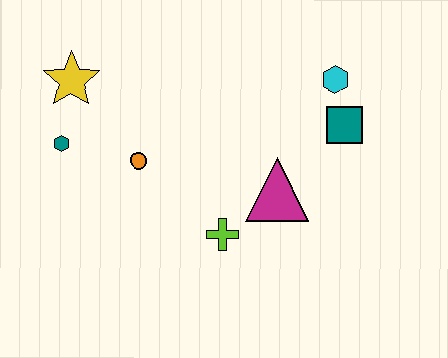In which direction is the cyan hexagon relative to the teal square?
The cyan hexagon is above the teal square.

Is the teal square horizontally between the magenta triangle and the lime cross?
No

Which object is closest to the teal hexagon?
The yellow star is closest to the teal hexagon.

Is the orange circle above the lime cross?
Yes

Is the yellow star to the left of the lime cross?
Yes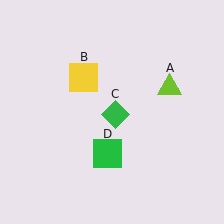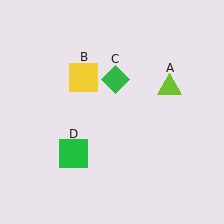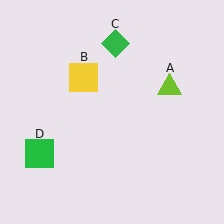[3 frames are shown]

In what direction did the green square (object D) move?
The green square (object D) moved left.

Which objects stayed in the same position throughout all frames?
Lime triangle (object A) and yellow square (object B) remained stationary.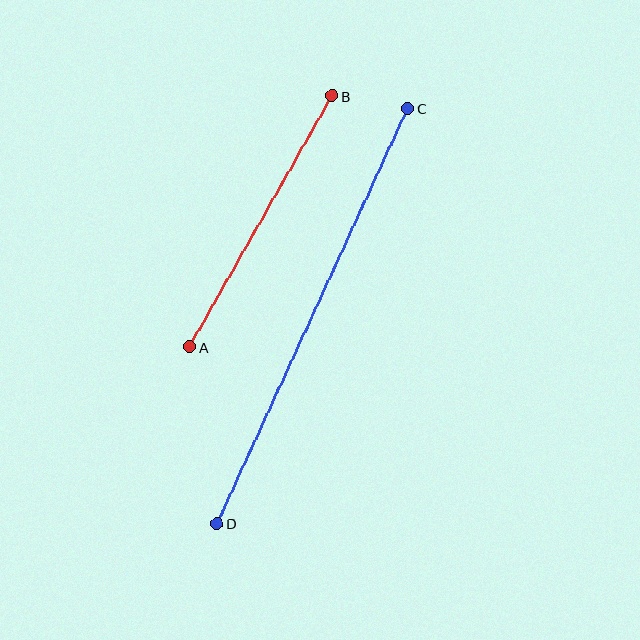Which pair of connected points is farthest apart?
Points C and D are farthest apart.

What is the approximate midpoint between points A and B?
The midpoint is at approximately (261, 222) pixels.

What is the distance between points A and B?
The distance is approximately 289 pixels.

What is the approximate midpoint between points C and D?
The midpoint is at approximately (312, 316) pixels.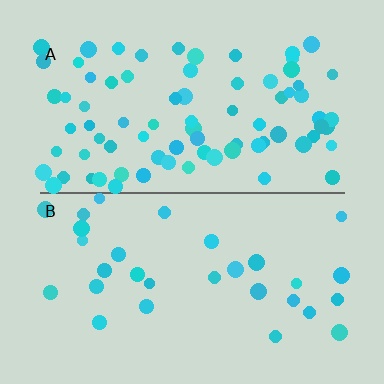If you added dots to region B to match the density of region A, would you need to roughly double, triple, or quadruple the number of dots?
Approximately triple.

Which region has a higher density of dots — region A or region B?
A (the top).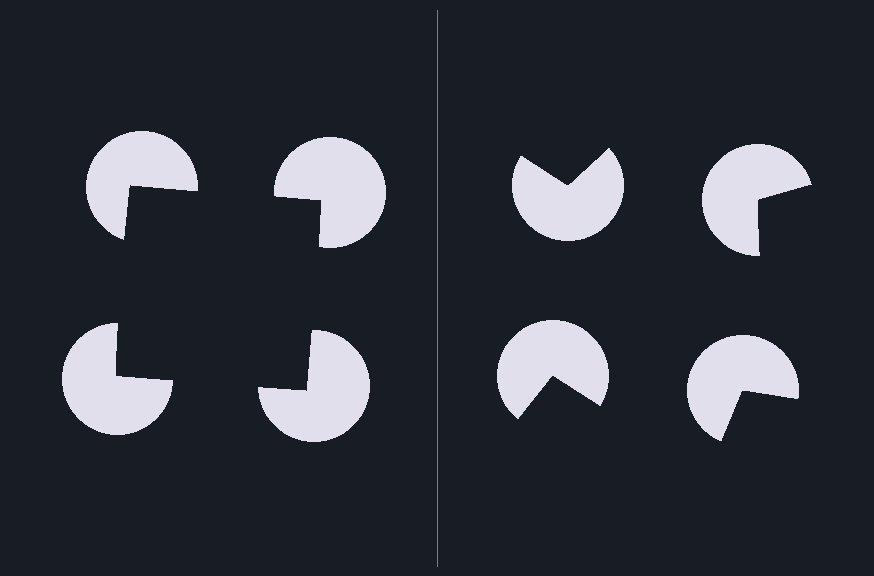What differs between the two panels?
The pac-man discs are positioned identically on both sides; only the wedge orientations differ. On the left they align to a square; on the right they are misaligned.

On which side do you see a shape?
An illusory square appears on the left side. On the right side the wedge cuts are rotated, so no coherent shape forms.